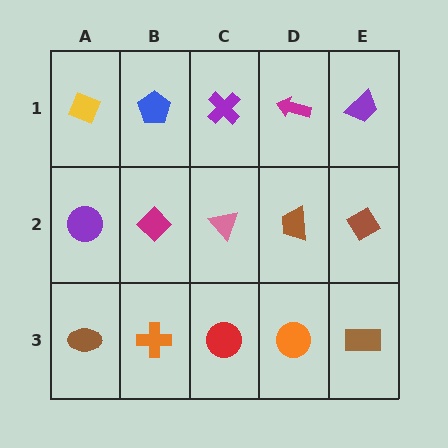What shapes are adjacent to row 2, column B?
A blue pentagon (row 1, column B), an orange cross (row 3, column B), a purple circle (row 2, column A), a pink triangle (row 2, column C).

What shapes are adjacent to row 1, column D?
A brown trapezoid (row 2, column D), a purple cross (row 1, column C), a purple trapezoid (row 1, column E).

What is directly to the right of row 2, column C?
A brown trapezoid.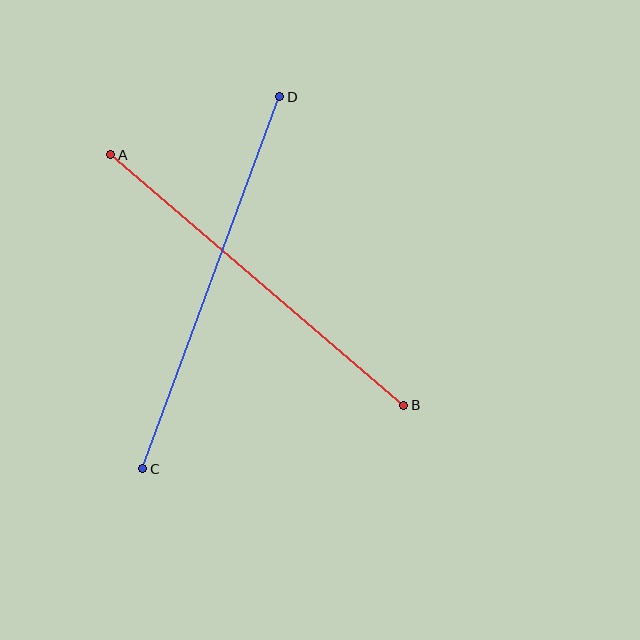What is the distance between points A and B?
The distance is approximately 386 pixels.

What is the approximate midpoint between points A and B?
The midpoint is at approximately (257, 280) pixels.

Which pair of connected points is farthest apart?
Points C and D are farthest apart.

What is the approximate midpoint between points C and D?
The midpoint is at approximately (211, 283) pixels.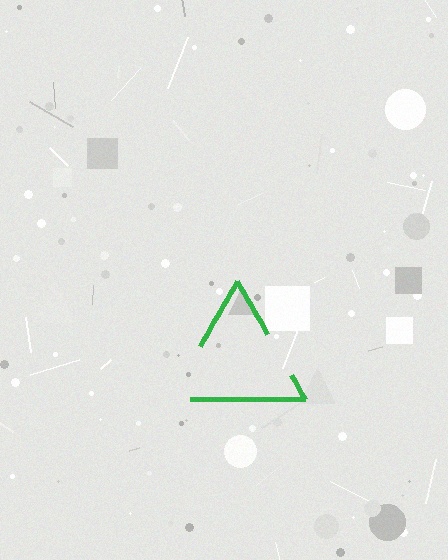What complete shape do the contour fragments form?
The contour fragments form a triangle.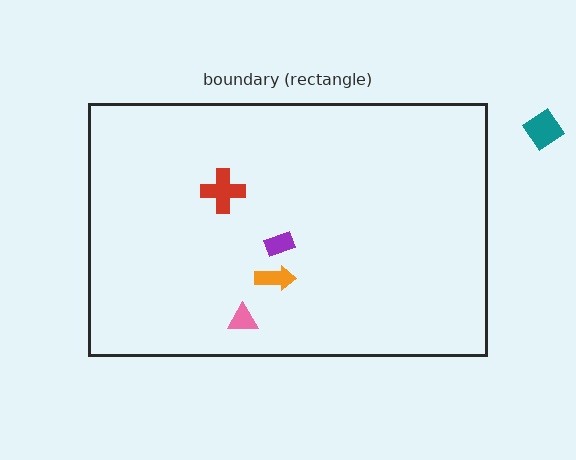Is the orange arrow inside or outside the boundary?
Inside.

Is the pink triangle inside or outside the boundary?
Inside.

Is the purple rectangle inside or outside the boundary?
Inside.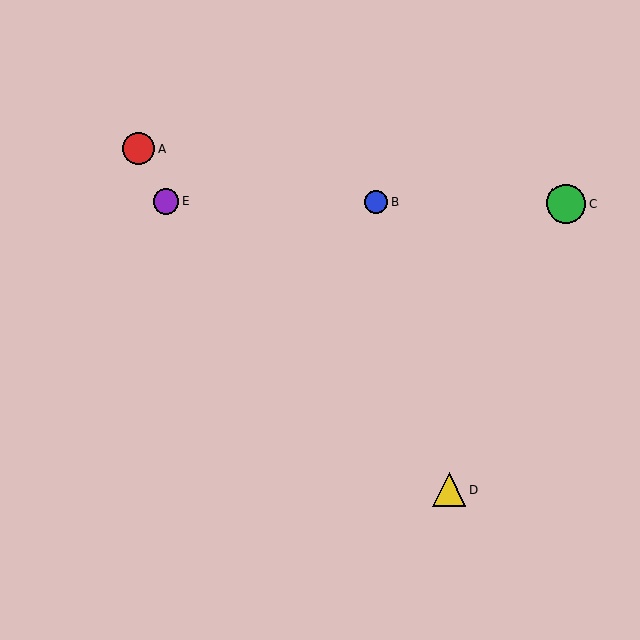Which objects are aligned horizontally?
Objects B, C, E are aligned horizontally.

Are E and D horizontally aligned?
No, E is at y≈201 and D is at y≈489.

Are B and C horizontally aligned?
Yes, both are at y≈203.